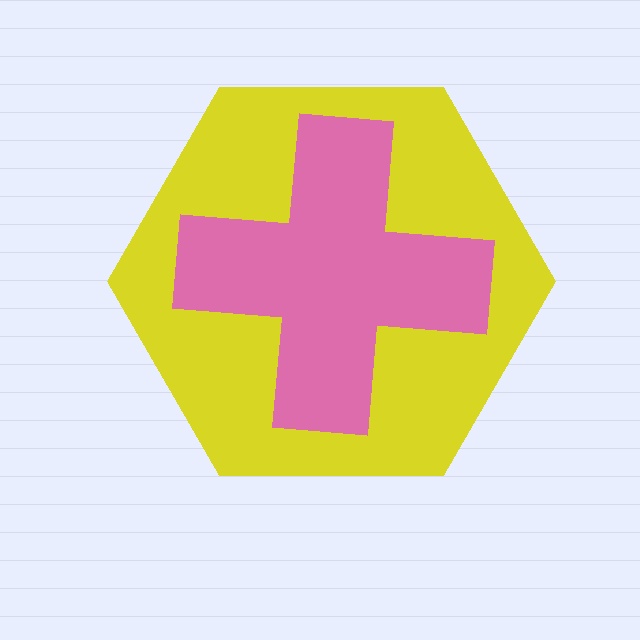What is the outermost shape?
The yellow hexagon.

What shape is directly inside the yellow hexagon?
The pink cross.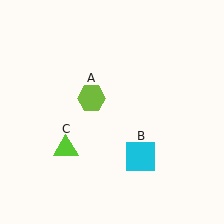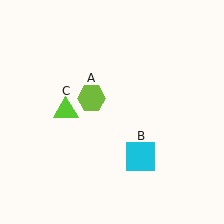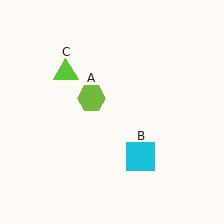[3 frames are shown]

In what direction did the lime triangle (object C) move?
The lime triangle (object C) moved up.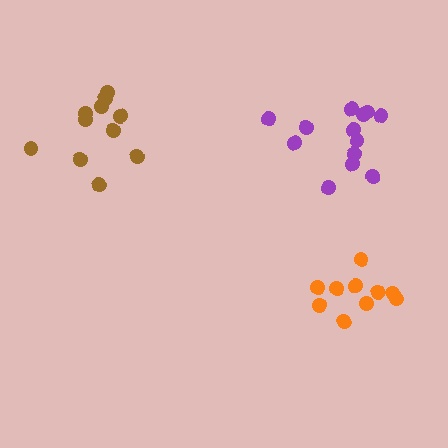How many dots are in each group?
Group 1: 10 dots, Group 2: 13 dots, Group 3: 11 dots (34 total).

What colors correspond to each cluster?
The clusters are colored: orange, purple, brown.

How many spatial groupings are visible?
There are 3 spatial groupings.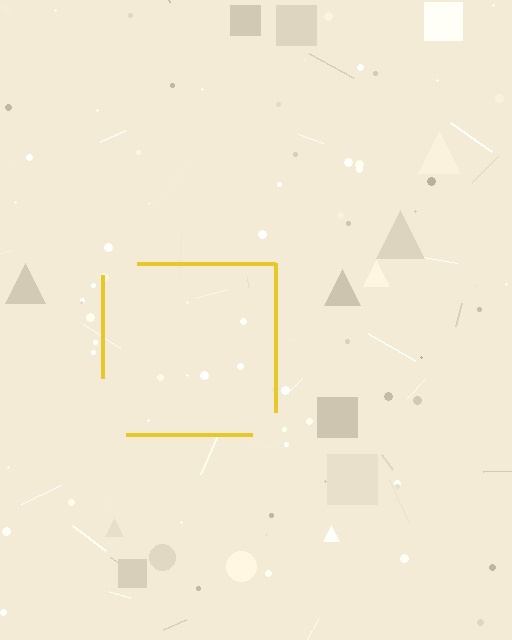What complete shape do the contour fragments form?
The contour fragments form a square.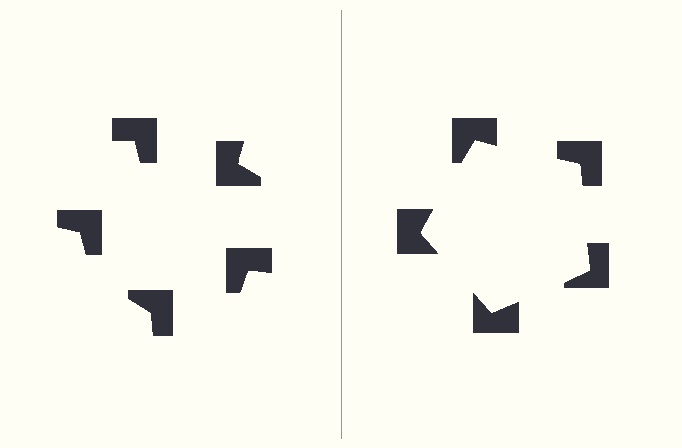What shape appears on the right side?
An illusory pentagon.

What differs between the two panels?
The notched squares are positioned identically on both sides; only the wedge orientations differ. On the right they align to a pentagon; on the left they are misaligned.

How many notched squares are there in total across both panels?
10 — 5 on each side.